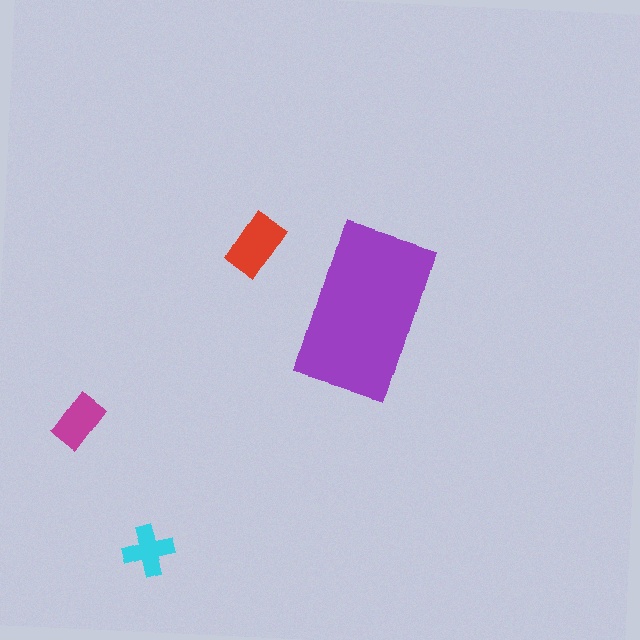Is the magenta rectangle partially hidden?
No, the magenta rectangle is fully visible.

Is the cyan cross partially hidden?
No, the cyan cross is fully visible.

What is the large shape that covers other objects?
A purple rectangle.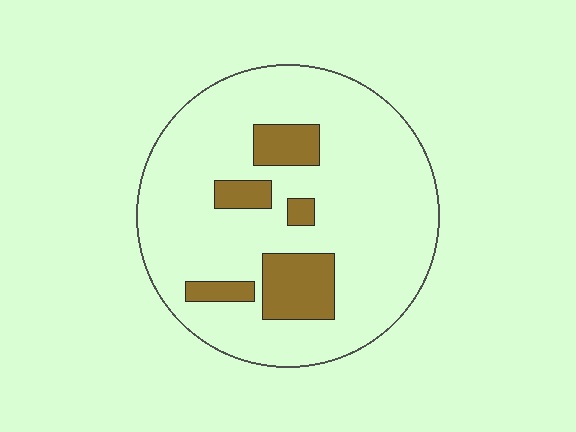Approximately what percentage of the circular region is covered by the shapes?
Approximately 15%.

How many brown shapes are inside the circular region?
5.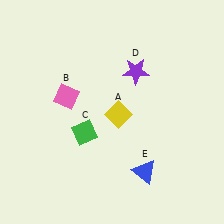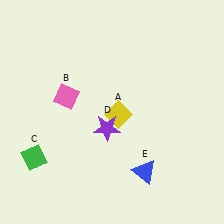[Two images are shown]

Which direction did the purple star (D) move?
The purple star (D) moved down.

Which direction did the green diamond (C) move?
The green diamond (C) moved left.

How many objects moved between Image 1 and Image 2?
2 objects moved between the two images.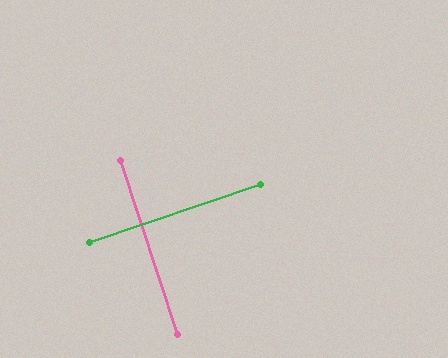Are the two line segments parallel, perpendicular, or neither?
Perpendicular — they meet at approximately 90°.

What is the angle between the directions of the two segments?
Approximately 90 degrees.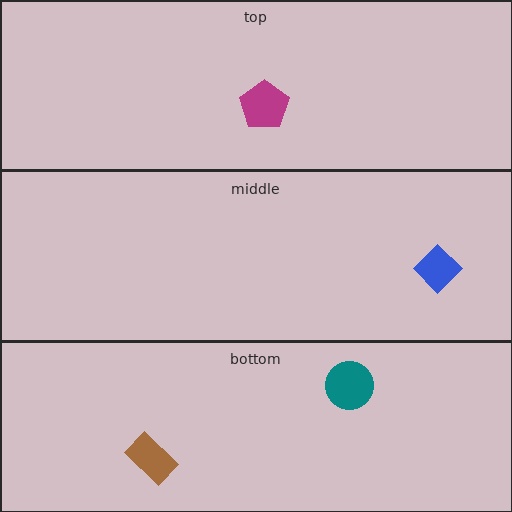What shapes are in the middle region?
The blue diamond.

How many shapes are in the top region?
1.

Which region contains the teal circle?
The bottom region.